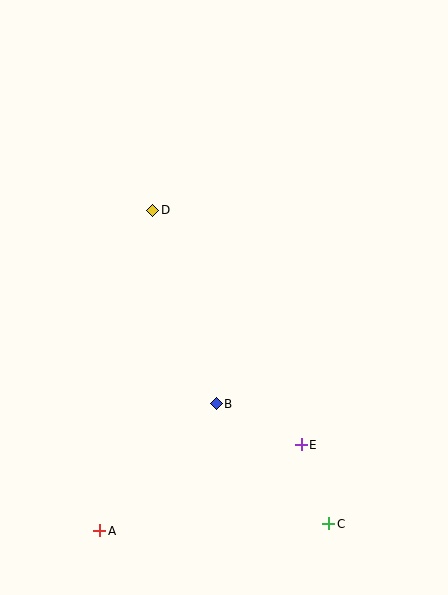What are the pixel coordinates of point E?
Point E is at (301, 445).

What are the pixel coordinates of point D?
Point D is at (153, 210).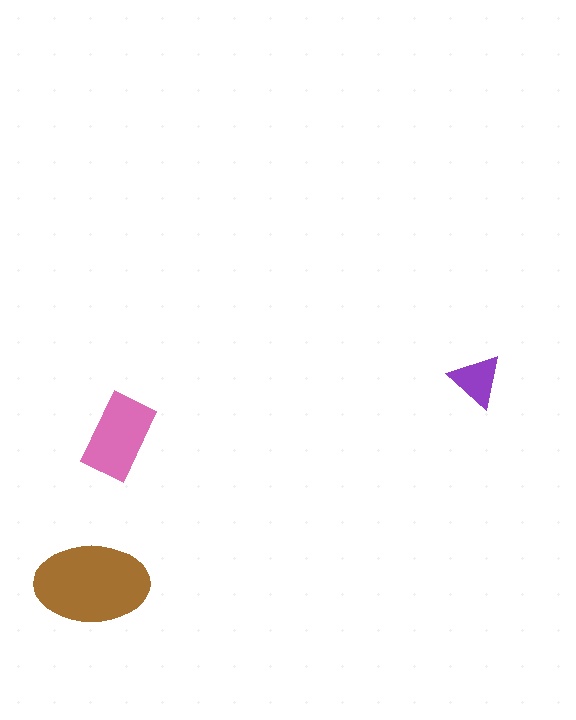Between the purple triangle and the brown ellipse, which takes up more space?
The brown ellipse.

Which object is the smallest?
The purple triangle.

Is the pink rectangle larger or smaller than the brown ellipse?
Smaller.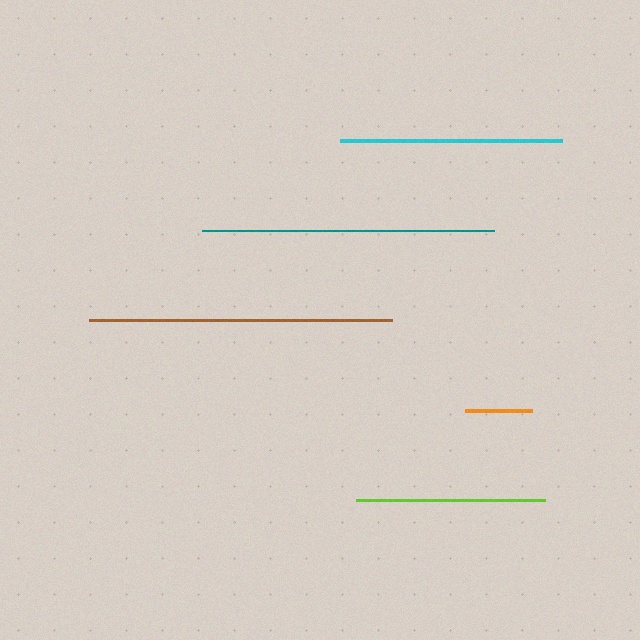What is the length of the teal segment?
The teal segment is approximately 292 pixels long.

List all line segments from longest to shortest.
From longest to shortest: brown, teal, cyan, lime, orange.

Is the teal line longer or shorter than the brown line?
The brown line is longer than the teal line.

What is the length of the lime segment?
The lime segment is approximately 190 pixels long.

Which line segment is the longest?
The brown line is the longest at approximately 303 pixels.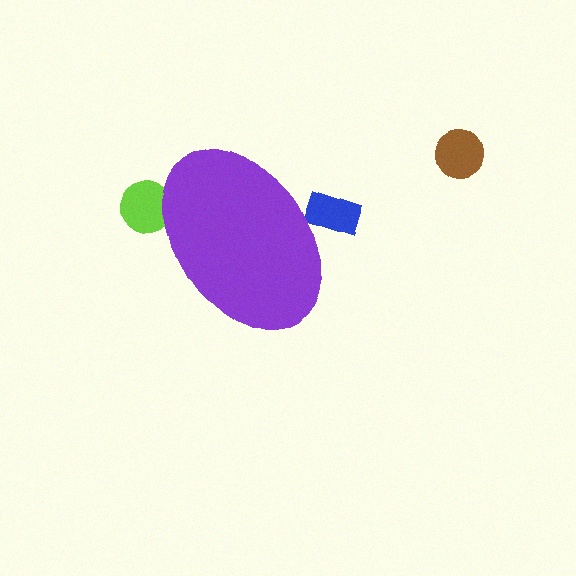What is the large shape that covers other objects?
A purple ellipse.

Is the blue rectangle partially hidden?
Yes, the blue rectangle is partially hidden behind the purple ellipse.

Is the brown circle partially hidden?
No, the brown circle is fully visible.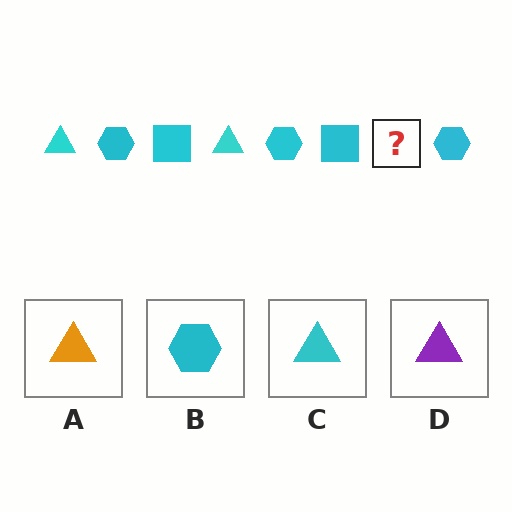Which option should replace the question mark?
Option C.